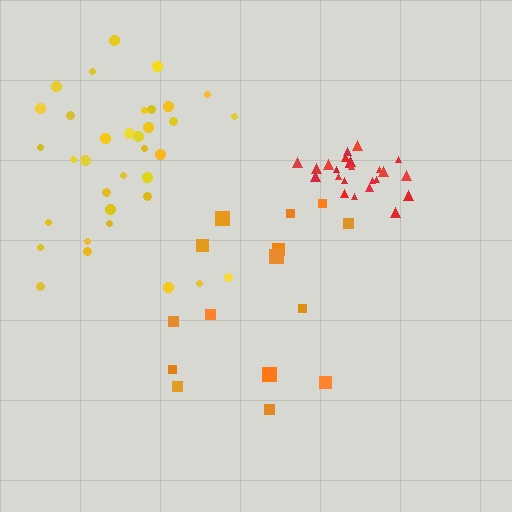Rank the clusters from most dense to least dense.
red, yellow, orange.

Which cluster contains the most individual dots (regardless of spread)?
Yellow (35).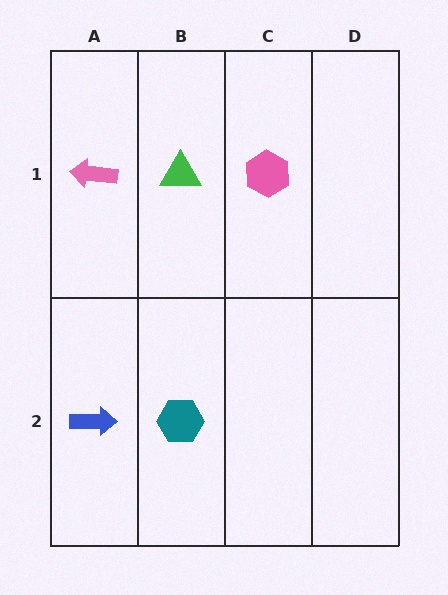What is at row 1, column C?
A pink hexagon.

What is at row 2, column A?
A blue arrow.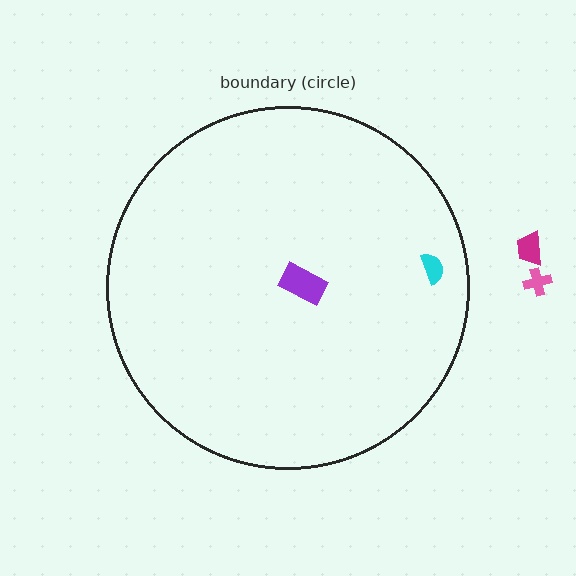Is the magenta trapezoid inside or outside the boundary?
Outside.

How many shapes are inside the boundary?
2 inside, 2 outside.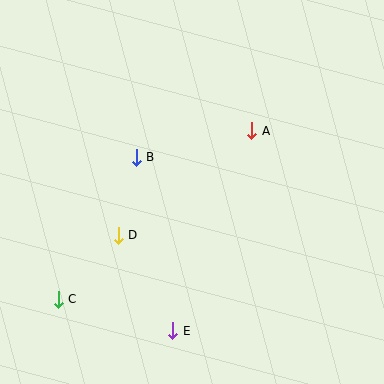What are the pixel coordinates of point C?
Point C is at (58, 299).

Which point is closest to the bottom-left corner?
Point C is closest to the bottom-left corner.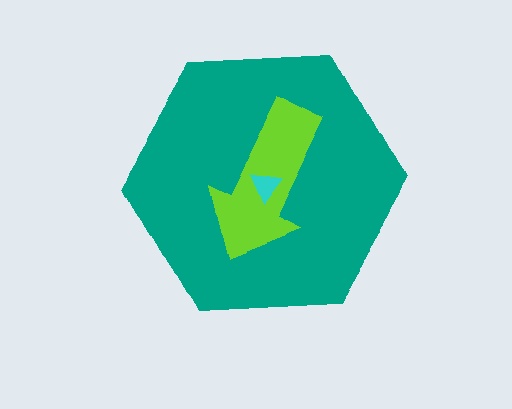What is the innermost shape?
The cyan triangle.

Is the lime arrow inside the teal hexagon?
Yes.